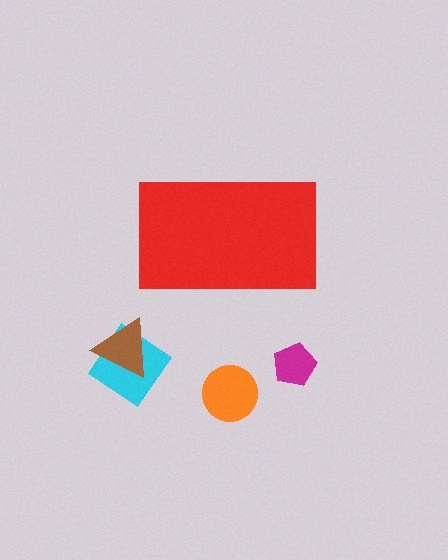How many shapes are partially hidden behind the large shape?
0 shapes are partially hidden.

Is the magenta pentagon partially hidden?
No, the magenta pentagon is fully visible.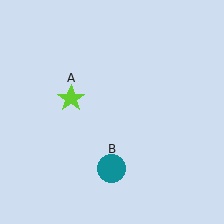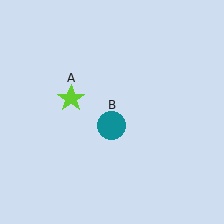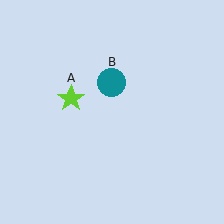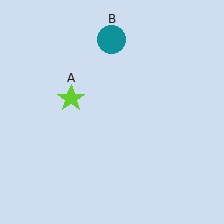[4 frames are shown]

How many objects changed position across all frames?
1 object changed position: teal circle (object B).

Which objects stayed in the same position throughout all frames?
Lime star (object A) remained stationary.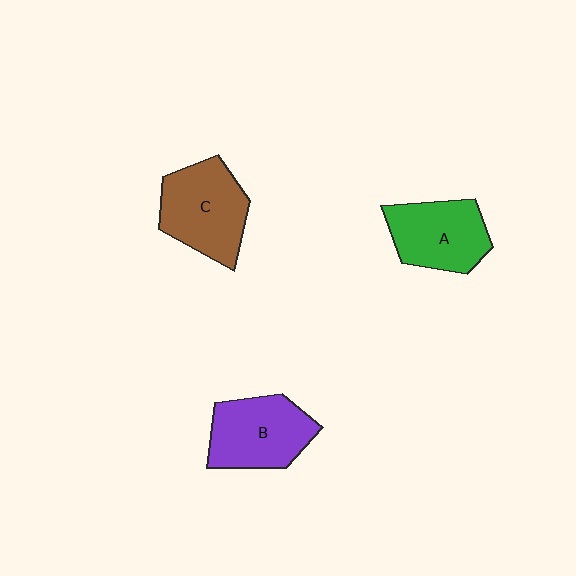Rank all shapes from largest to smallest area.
From largest to smallest: C (brown), B (purple), A (green).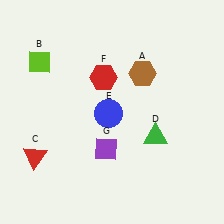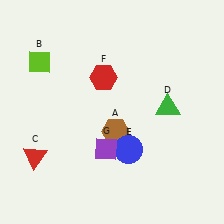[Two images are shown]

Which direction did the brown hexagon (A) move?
The brown hexagon (A) moved down.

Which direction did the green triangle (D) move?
The green triangle (D) moved up.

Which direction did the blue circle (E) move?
The blue circle (E) moved down.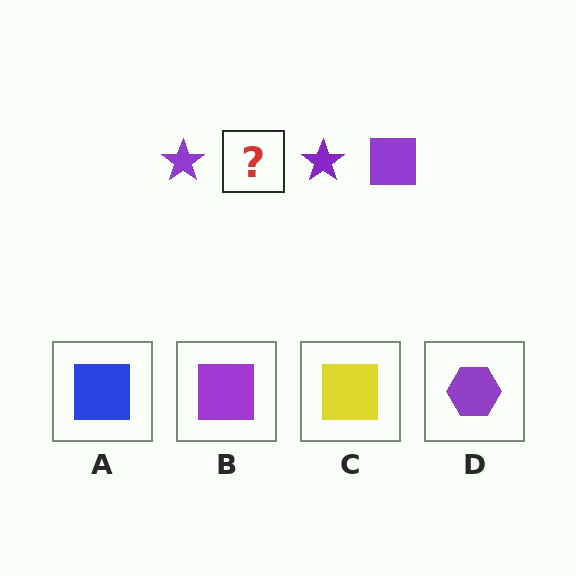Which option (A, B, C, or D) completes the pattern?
B.